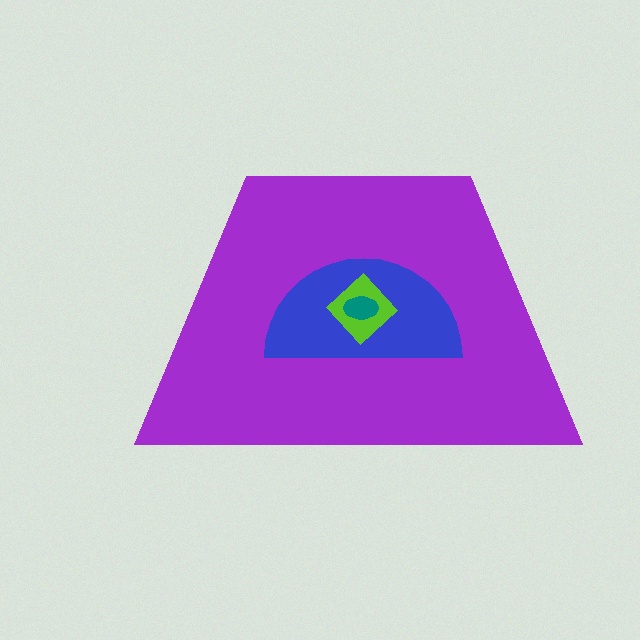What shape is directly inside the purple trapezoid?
The blue semicircle.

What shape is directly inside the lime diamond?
The teal ellipse.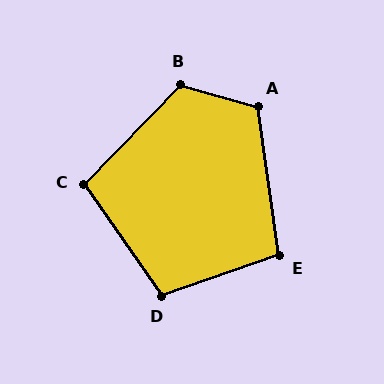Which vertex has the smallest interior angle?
E, at approximately 101 degrees.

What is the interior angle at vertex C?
Approximately 101 degrees (obtuse).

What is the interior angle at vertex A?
Approximately 114 degrees (obtuse).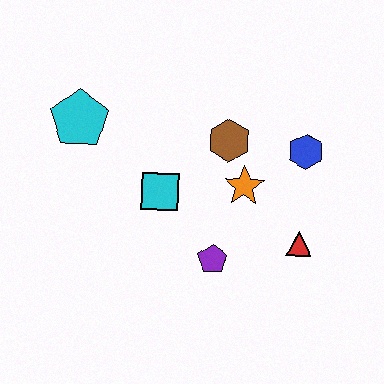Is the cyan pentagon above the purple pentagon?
Yes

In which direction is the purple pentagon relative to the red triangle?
The purple pentagon is to the left of the red triangle.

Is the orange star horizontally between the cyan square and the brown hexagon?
No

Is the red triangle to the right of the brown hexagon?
Yes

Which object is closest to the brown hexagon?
The orange star is closest to the brown hexagon.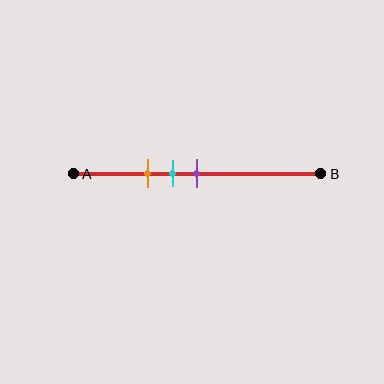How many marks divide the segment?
There are 3 marks dividing the segment.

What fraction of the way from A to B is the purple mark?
The purple mark is approximately 50% (0.5) of the way from A to B.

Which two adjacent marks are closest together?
The cyan and purple marks are the closest adjacent pair.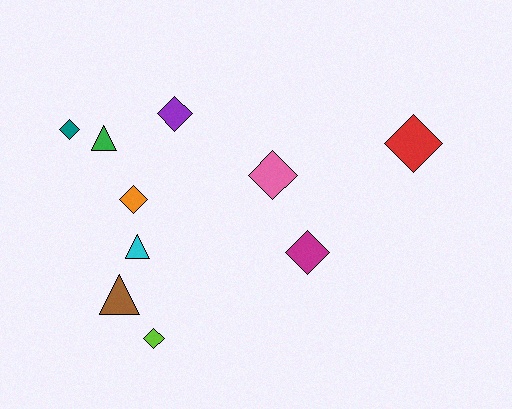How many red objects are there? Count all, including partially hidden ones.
There is 1 red object.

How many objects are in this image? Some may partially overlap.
There are 10 objects.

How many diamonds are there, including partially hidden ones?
There are 7 diamonds.